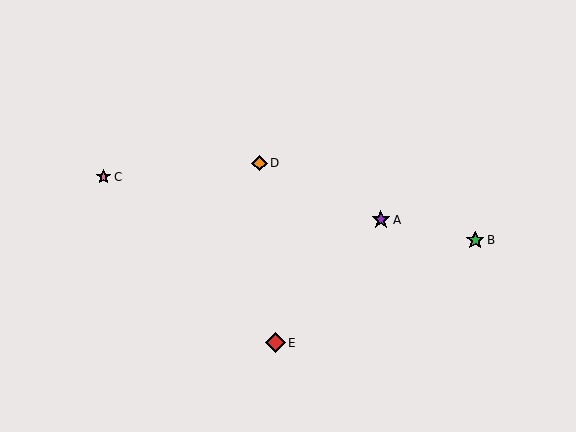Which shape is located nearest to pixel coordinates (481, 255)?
The green star (labeled B) at (475, 240) is nearest to that location.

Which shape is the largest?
The red diamond (labeled E) is the largest.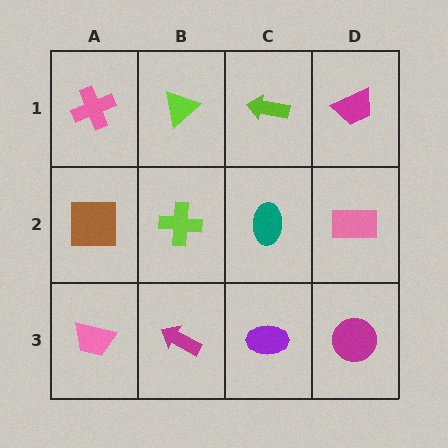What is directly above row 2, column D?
A magenta trapezoid.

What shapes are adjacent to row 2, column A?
A pink cross (row 1, column A), a pink trapezoid (row 3, column A), a lime cross (row 2, column B).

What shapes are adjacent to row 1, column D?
A pink rectangle (row 2, column D), a lime arrow (row 1, column C).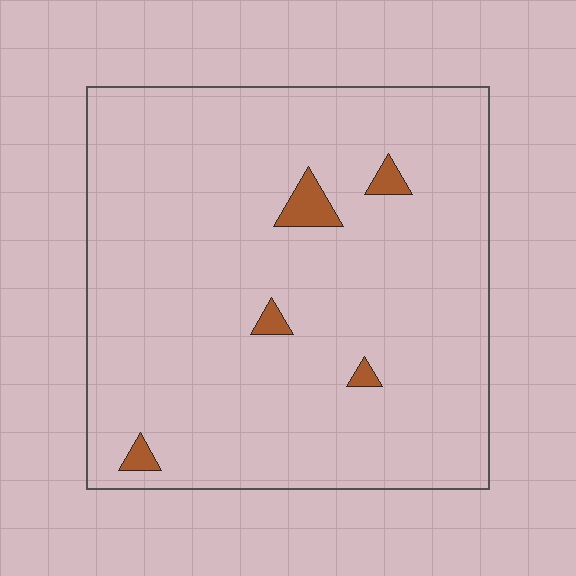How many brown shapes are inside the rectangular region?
5.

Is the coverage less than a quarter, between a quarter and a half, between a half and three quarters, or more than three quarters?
Less than a quarter.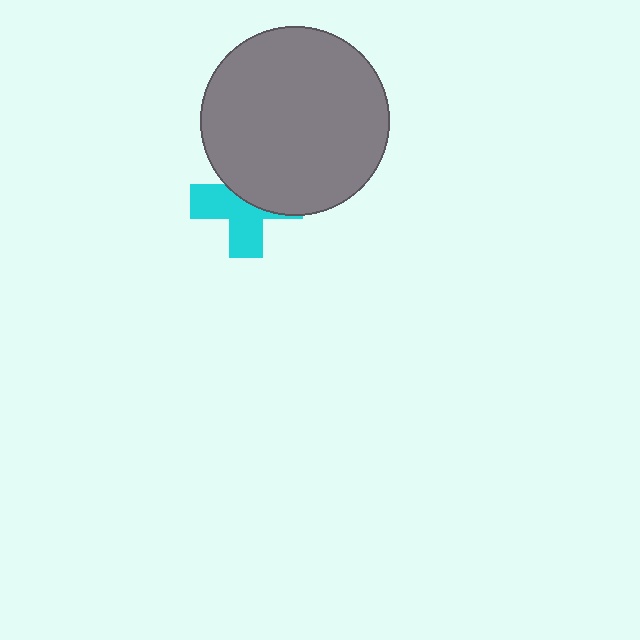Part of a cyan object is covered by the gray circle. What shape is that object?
It is a cross.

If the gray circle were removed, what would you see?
You would see the complete cyan cross.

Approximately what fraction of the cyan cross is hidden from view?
Roughly 47% of the cyan cross is hidden behind the gray circle.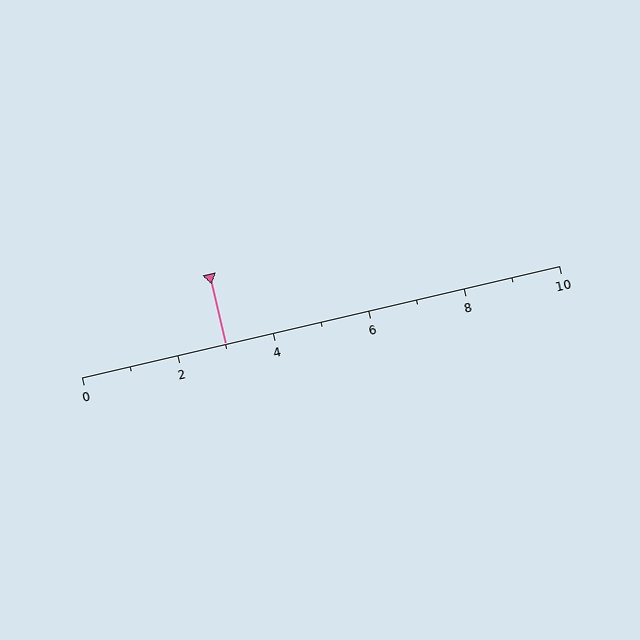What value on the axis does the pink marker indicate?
The marker indicates approximately 3.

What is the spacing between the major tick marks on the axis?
The major ticks are spaced 2 apart.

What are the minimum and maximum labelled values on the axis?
The axis runs from 0 to 10.